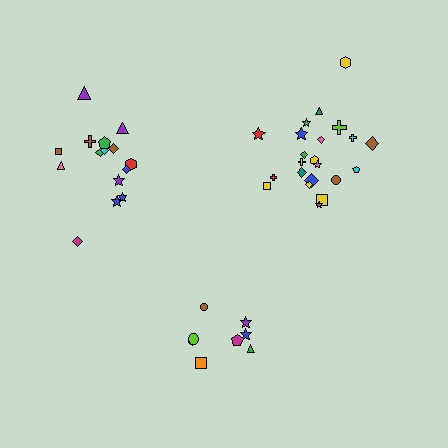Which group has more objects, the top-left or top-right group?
The top-right group.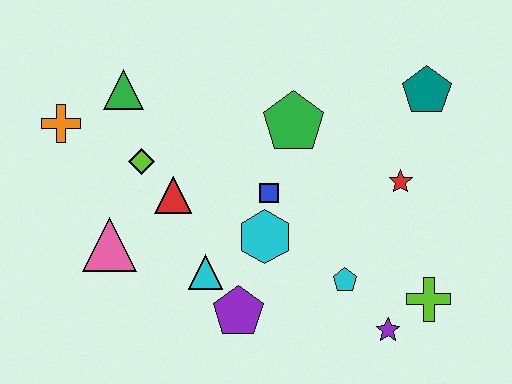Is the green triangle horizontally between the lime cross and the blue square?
No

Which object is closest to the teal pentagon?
The red star is closest to the teal pentagon.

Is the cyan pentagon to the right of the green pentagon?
Yes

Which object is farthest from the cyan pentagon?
The orange cross is farthest from the cyan pentagon.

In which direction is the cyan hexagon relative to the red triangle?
The cyan hexagon is to the right of the red triangle.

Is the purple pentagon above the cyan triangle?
No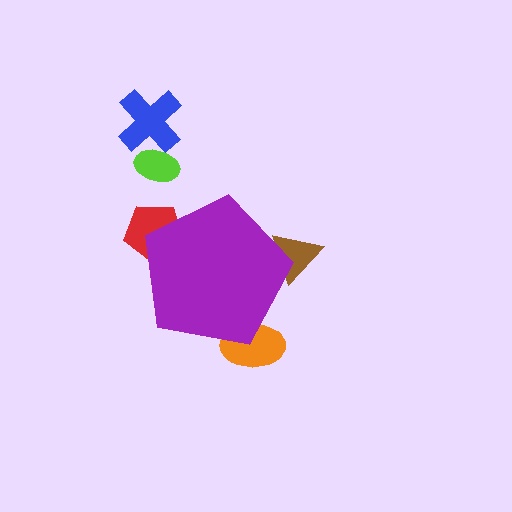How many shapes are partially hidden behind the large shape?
3 shapes are partially hidden.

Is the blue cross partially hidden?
No, the blue cross is fully visible.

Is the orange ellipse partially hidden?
Yes, the orange ellipse is partially hidden behind the purple pentagon.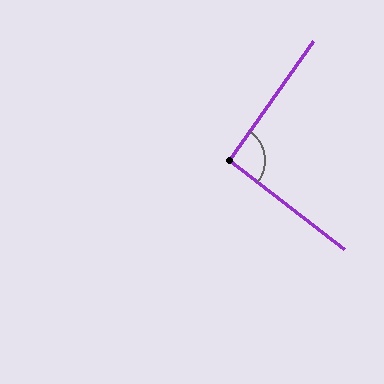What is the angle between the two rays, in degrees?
Approximately 93 degrees.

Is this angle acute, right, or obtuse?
It is approximately a right angle.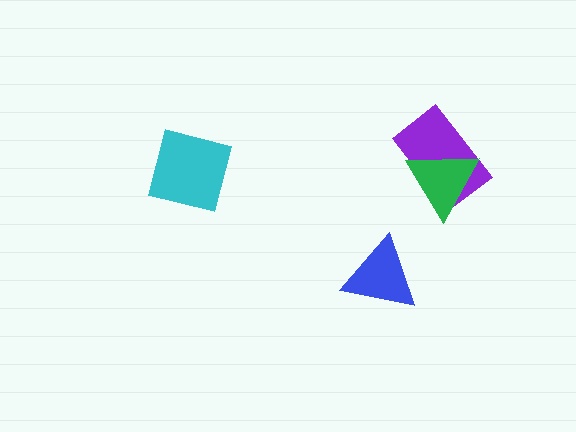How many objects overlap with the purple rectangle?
1 object overlaps with the purple rectangle.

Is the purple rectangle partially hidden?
Yes, it is partially covered by another shape.